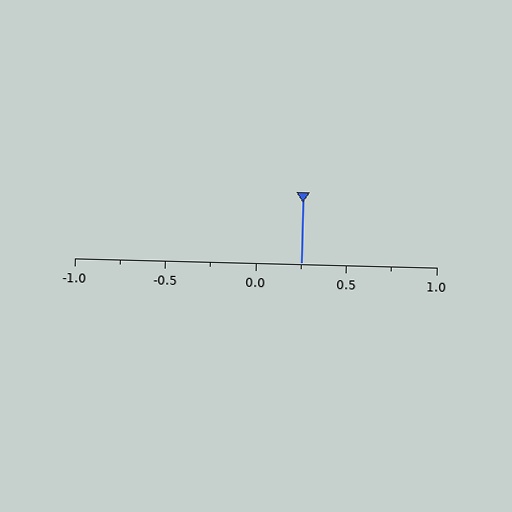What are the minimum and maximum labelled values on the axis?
The axis runs from -1.0 to 1.0.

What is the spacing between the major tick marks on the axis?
The major ticks are spaced 0.5 apart.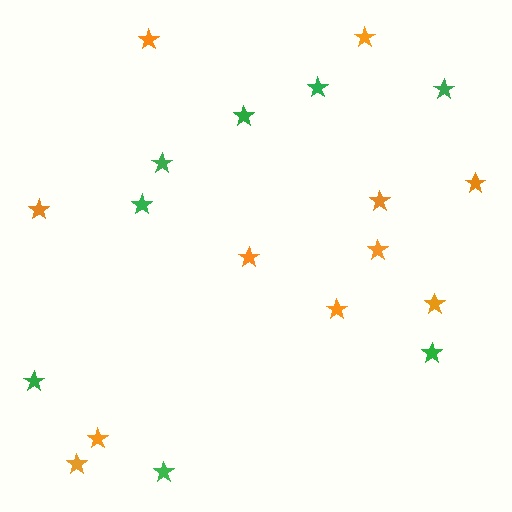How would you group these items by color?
There are 2 groups: one group of green stars (8) and one group of orange stars (11).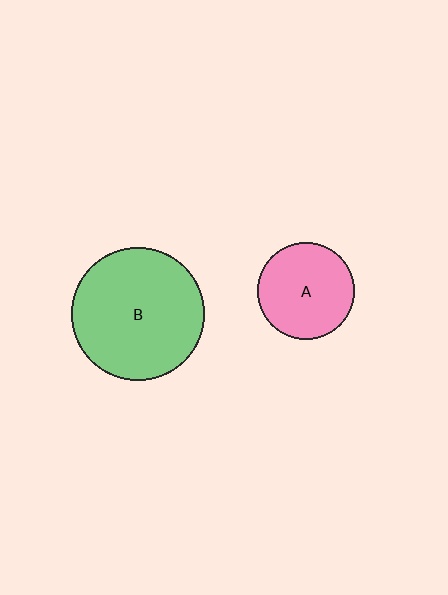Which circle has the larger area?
Circle B (green).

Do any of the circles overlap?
No, none of the circles overlap.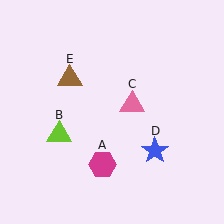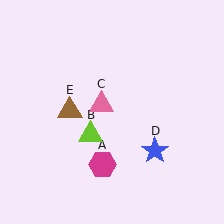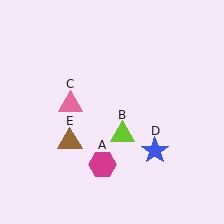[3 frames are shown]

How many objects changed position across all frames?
3 objects changed position: lime triangle (object B), pink triangle (object C), brown triangle (object E).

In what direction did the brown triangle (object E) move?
The brown triangle (object E) moved down.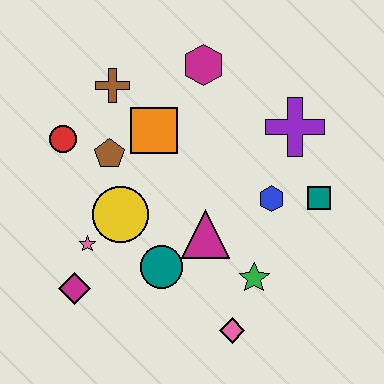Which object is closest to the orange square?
The brown pentagon is closest to the orange square.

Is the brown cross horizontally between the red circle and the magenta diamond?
No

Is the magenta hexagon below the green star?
No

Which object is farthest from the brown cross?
The pink diamond is farthest from the brown cross.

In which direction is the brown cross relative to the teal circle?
The brown cross is above the teal circle.